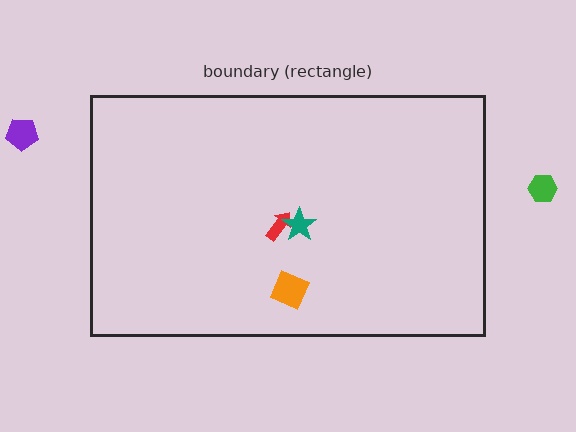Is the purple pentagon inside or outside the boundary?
Outside.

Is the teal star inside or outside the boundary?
Inside.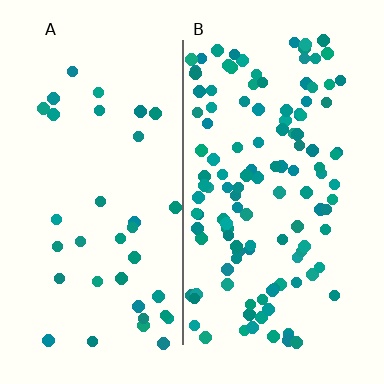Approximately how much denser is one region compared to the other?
Approximately 3.4× — region B over region A.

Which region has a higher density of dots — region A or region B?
B (the right).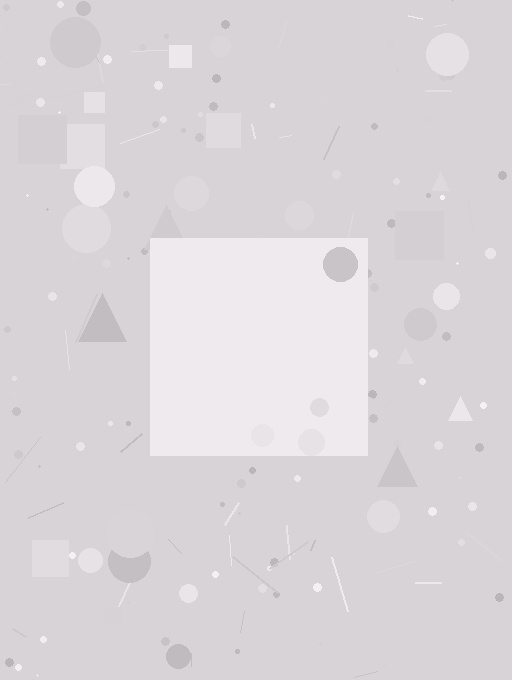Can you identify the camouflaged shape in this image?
The camouflaged shape is a square.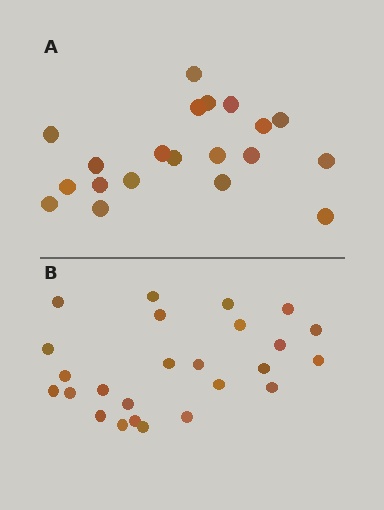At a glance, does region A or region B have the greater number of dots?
Region B (the bottom region) has more dots.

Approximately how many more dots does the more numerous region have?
Region B has about 5 more dots than region A.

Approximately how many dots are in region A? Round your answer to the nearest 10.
About 20 dots.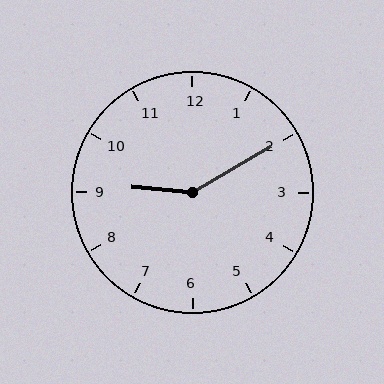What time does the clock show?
9:10.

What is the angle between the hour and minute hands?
Approximately 145 degrees.